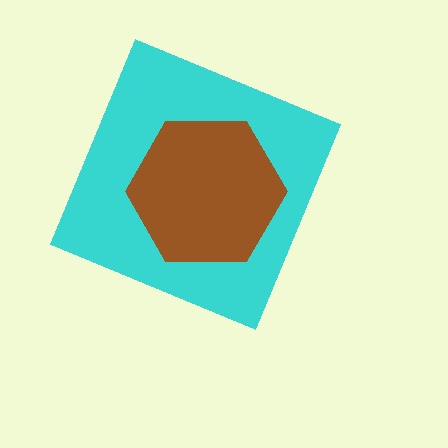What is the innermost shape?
The brown hexagon.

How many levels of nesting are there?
2.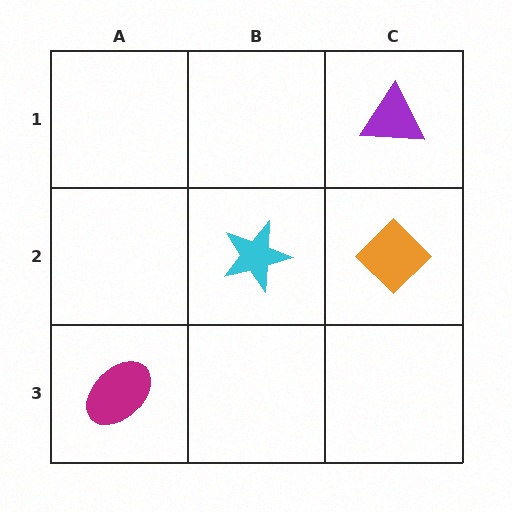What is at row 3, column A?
A magenta ellipse.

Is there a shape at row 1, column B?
No, that cell is empty.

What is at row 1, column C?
A purple triangle.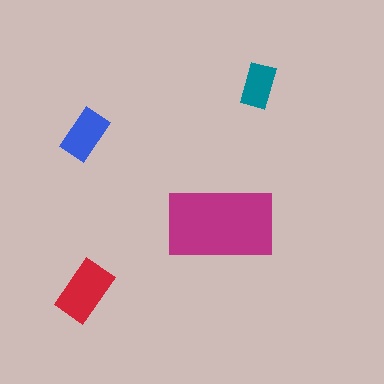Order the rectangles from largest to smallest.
the magenta one, the red one, the blue one, the teal one.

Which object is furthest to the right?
The teal rectangle is rightmost.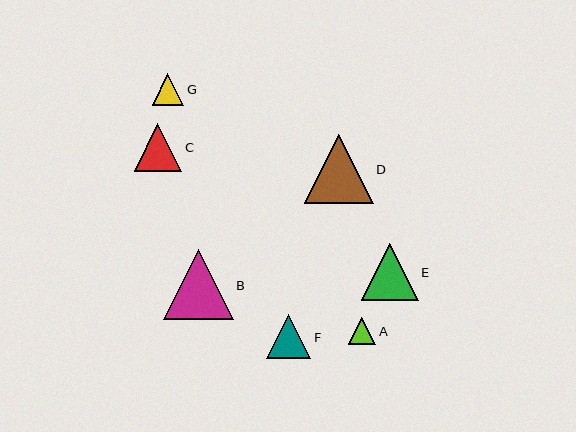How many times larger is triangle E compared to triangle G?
Triangle E is approximately 1.8 times the size of triangle G.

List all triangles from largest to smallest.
From largest to smallest: B, D, E, C, F, G, A.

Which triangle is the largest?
Triangle B is the largest with a size of approximately 70 pixels.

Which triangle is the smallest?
Triangle A is the smallest with a size of approximately 27 pixels.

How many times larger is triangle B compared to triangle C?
Triangle B is approximately 1.5 times the size of triangle C.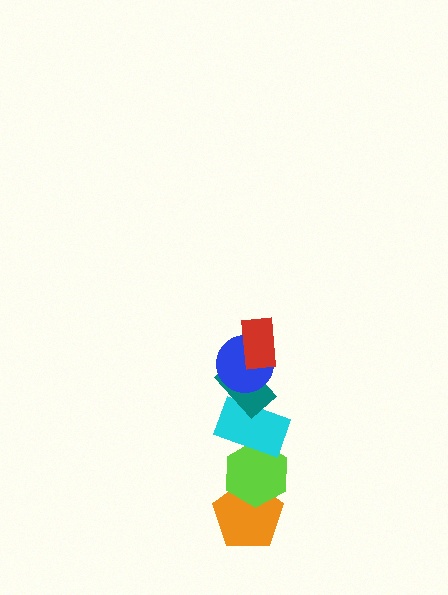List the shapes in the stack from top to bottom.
From top to bottom: the red rectangle, the blue circle, the teal rectangle, the cyan rectangle, the lime hexagon, the orange pentagon.